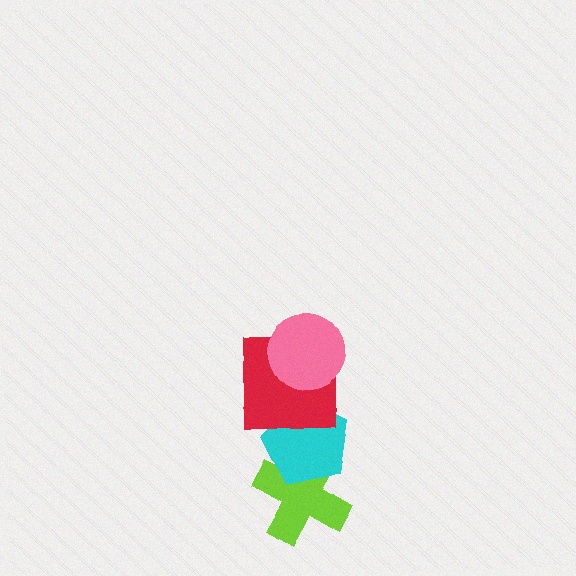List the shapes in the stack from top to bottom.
From top to bottom: the pink circle, the red square, the cyan pentagon, the lime cross.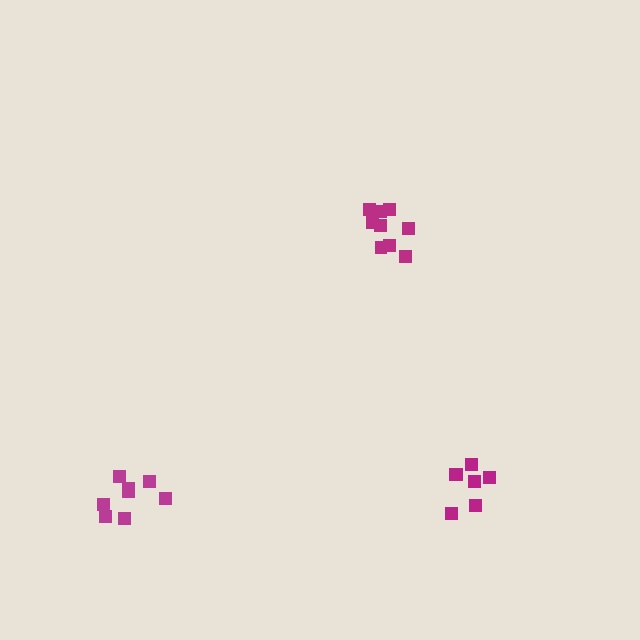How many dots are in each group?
Group 1: 9 dots, Group 2: 7 dots, Group 3: 8 dots (24 total).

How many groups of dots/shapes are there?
There are 3 groups.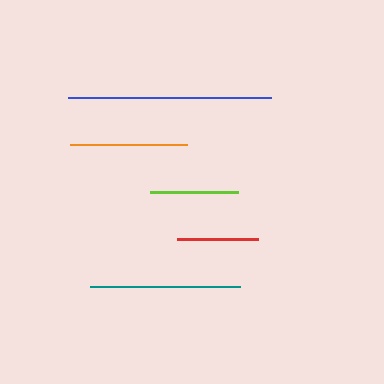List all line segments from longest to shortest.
From longest to shortest: blue, teal, orange, lime, red.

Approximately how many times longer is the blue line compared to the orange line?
The blue line is approximately 1.7 times the length of the orange line.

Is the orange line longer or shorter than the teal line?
The teal line is longer than the orange line.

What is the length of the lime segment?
The lime segment is approximately 88 pixels long.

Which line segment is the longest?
The blue line is the longest at approximately 203 pixels.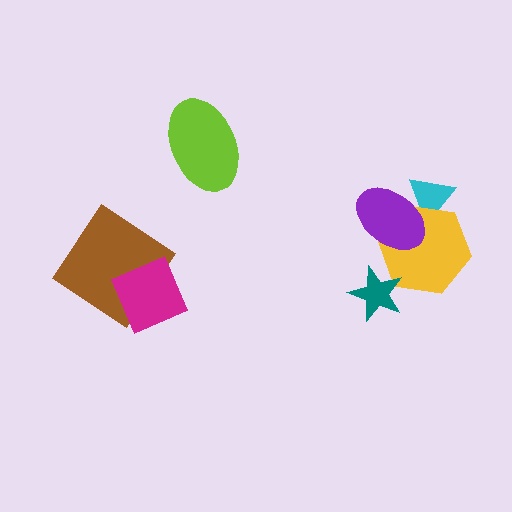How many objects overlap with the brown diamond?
1 object overlaps with the brown diamond.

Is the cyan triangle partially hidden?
Yes, it is partially covered by another shape.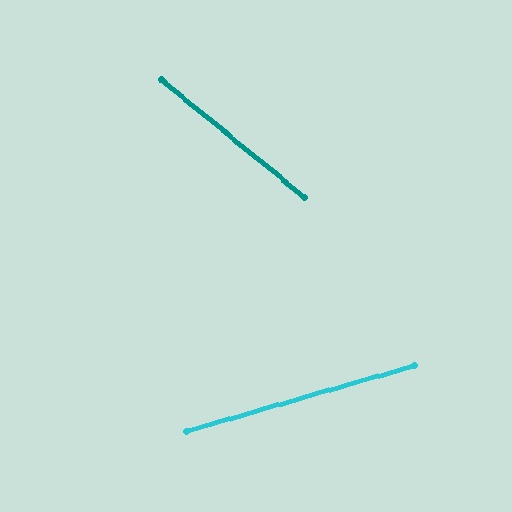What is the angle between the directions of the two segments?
Approximately 56 degrees.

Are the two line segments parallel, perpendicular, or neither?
Neither parallel nor perpendicular — they differ by about 56°.